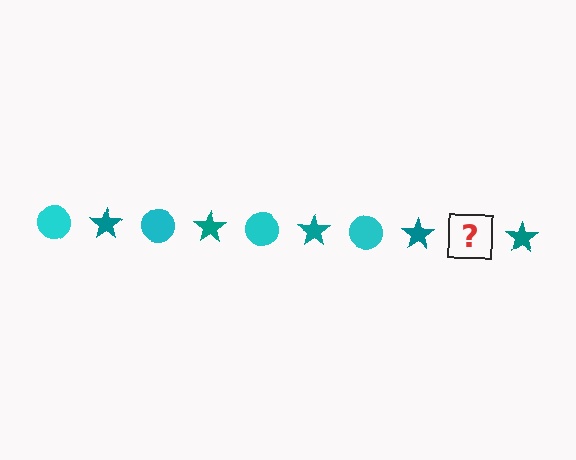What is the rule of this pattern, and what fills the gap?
The rule is that the pattern alternates between cyan circle and teal star. The gap should be filled with a cyan circle.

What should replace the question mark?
The question mark should be replaced with a cyan circle.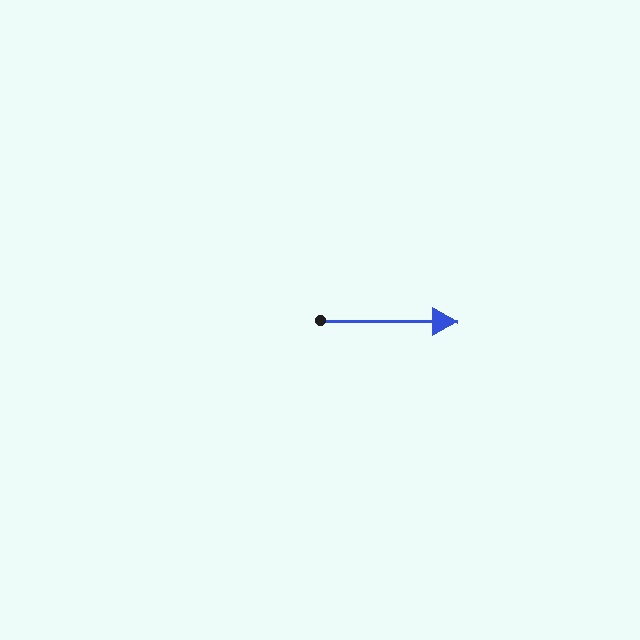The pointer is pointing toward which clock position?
Roughly 3 o'clock.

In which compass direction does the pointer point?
East.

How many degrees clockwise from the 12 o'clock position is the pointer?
Approximately 91 degrees.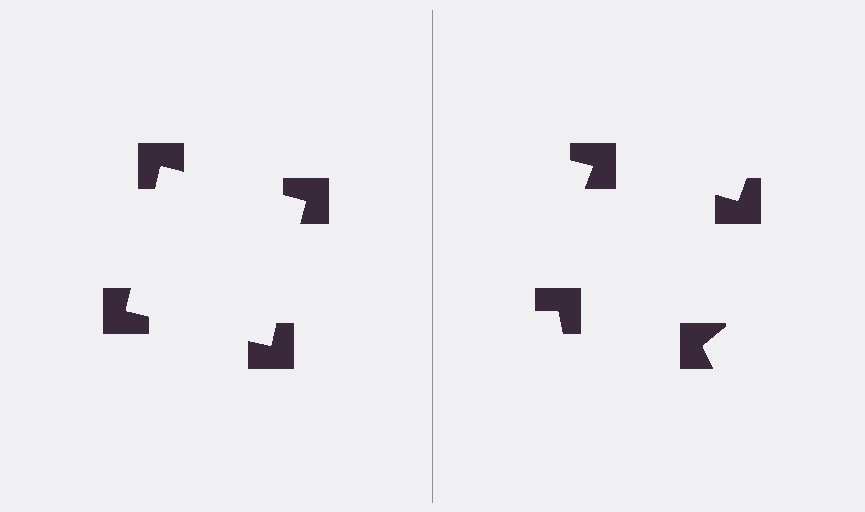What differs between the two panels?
The notched squares are positioned identically on both sides; only the wedge orientations differ. On the left they align to a square; on the right they are misaligned.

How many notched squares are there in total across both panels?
8 — 4 on each side.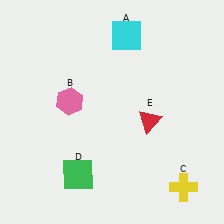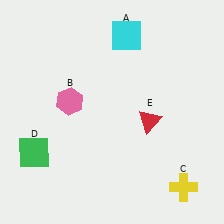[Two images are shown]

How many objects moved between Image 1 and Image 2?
1 object moved between the two images.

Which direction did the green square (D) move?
The green square (D) moved left.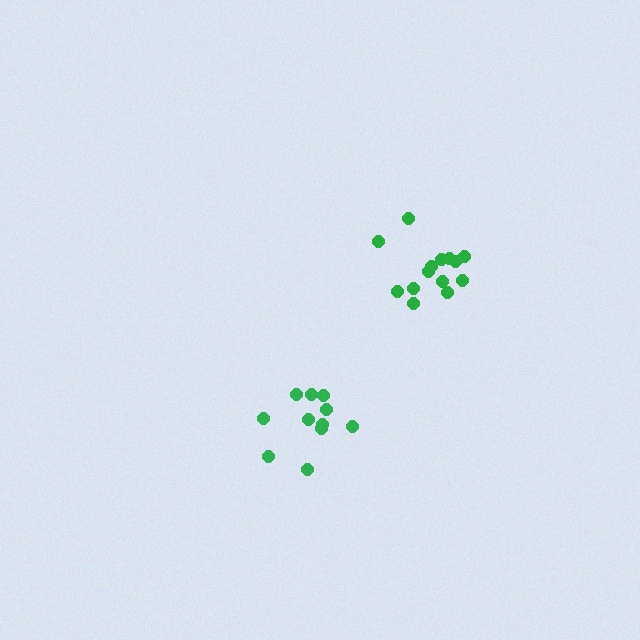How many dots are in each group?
Group 1: 14 dots, Group 2: 11 dots (25 total).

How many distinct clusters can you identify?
There are 2 distinct clusters.